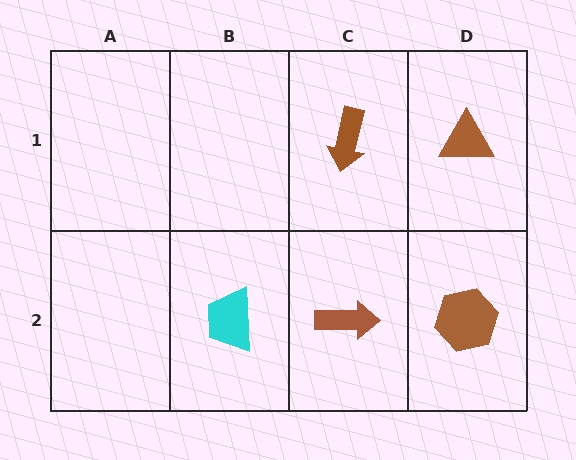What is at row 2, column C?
A brown arrow.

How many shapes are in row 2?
3 shapes.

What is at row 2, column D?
A brown hexagon.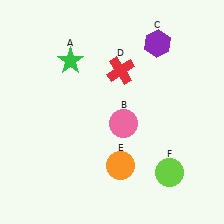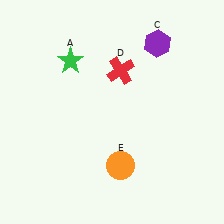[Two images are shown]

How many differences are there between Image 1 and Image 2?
There are 2 differences between the two images.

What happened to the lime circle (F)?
The lime circle (F) was removed in Image 2. It was in the bottom-right area of Image 1.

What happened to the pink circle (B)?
The pink circle (B) was removed in Image 2. It was in the bottom-right area of Image 1.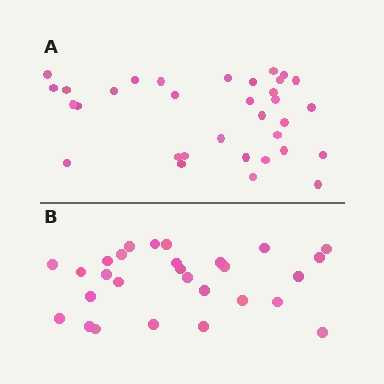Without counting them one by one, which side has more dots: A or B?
Region A (the top region) has more dots.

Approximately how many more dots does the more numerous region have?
Region A has about 5 more dots than region B.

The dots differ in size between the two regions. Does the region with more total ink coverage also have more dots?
No. Region B has more total ink coverage because its dots are larger, but region A actually contains more individual dots. Total area can be misleading — the number of items is what matters here.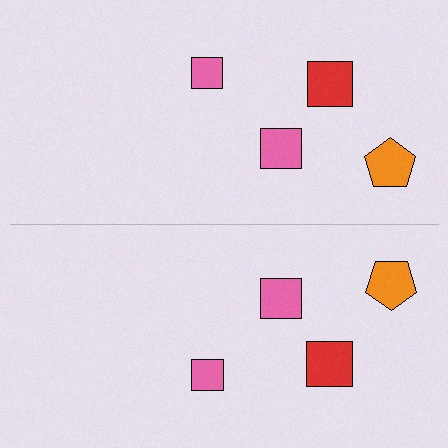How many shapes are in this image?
There are 8 shapes in this image.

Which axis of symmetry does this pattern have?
The pattern has a horizontal axis of symmetry running through the center of the image.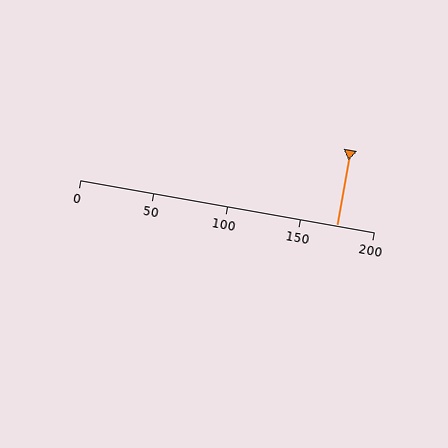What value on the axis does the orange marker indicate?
The marker indicates approximately 175.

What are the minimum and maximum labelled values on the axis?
The axis runs from 0 to 200.